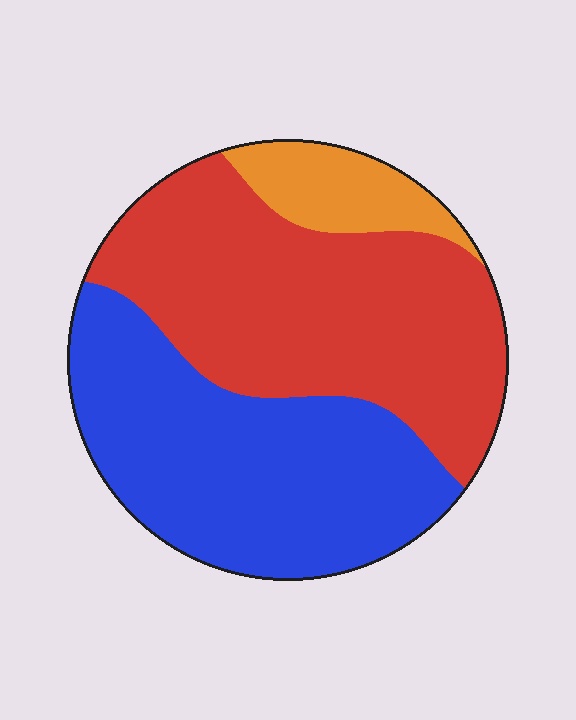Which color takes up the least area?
Orange, at roughly 10%.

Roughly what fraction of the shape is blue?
Blue takes up about two fifths (2/5) of the shape.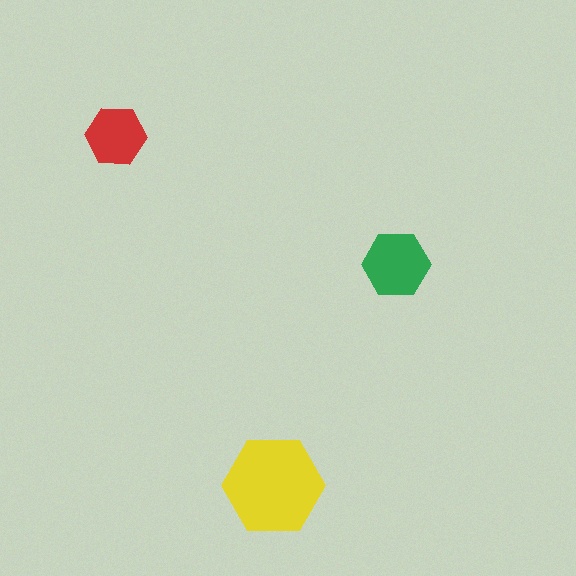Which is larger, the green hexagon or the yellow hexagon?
The yellow one.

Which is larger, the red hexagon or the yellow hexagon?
The yellow one.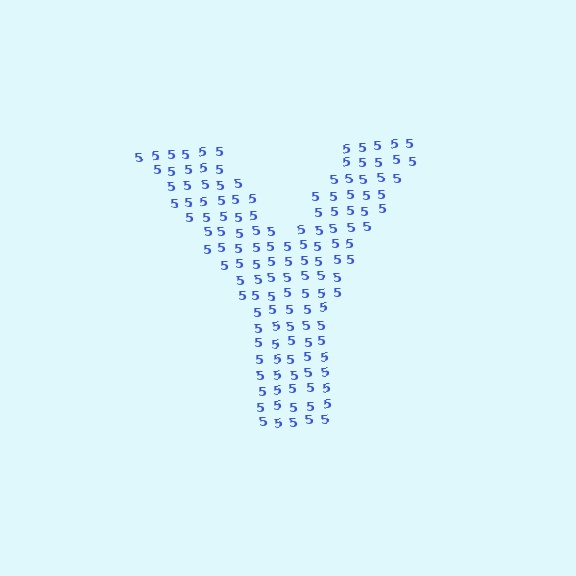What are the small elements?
The small elements are digit 5's.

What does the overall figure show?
The overall figure shows the letter Y.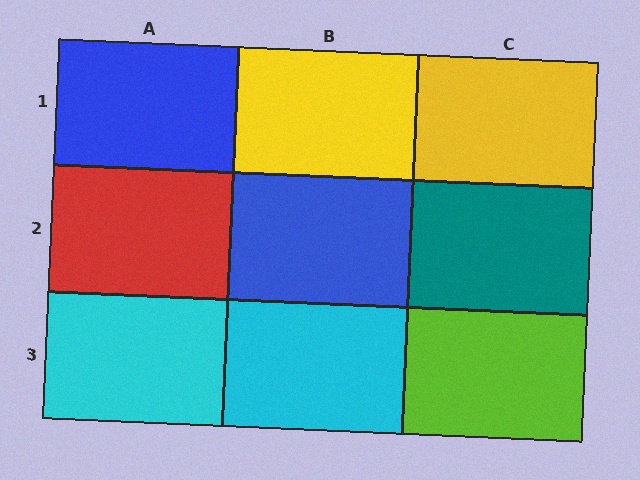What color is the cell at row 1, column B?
Yellow.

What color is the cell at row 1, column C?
Yellow.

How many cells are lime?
1 cell is lime.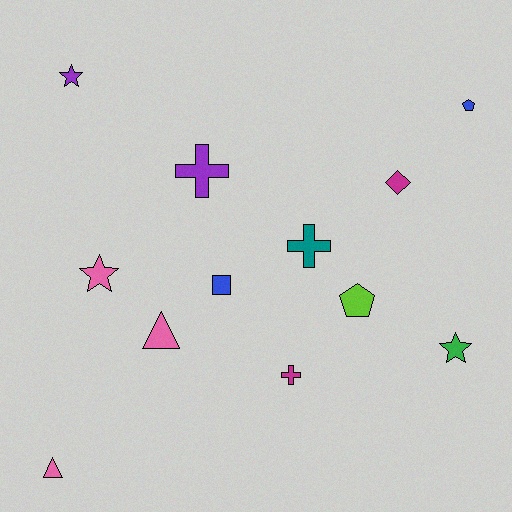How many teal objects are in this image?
There is 1 teal object.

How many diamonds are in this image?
There is 1 diamond.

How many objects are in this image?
There are 12 objects.